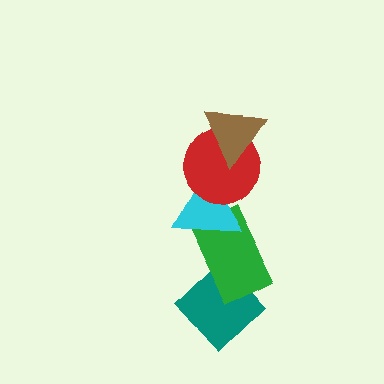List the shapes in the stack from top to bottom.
From top to bottom: the brown triangle, the red circle, the cyan triangle, the green rectangle, the teal diamond.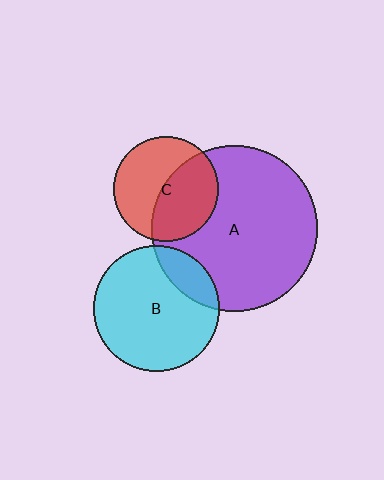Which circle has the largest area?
Circle A (purple).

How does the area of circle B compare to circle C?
Approximately 1.4 times.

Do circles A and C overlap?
Yes.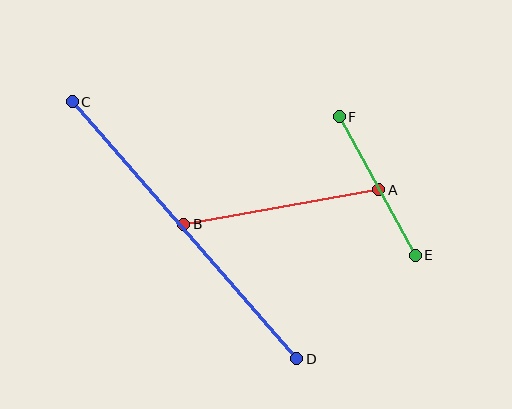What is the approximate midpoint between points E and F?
The midpoint is at approximately (377, 186) pixels.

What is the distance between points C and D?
The distance is approximately 341 pixels.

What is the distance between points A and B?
The distance is approximately 198 pixels.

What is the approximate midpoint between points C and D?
The midpoint is at approximately (185, 230) pixels.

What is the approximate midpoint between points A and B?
The midpoint is at approximately (281, 207) pixels.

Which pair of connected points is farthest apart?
Points C and D are farthest apart.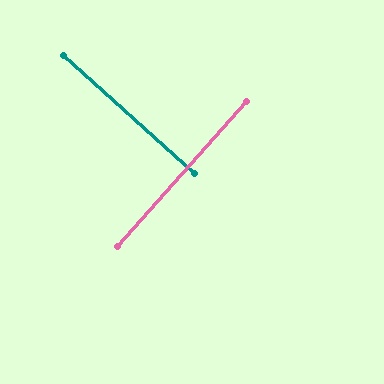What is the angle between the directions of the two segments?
Approximately 90 degrees.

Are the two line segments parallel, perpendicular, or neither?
Perpendicular — they meet at approximately 90°.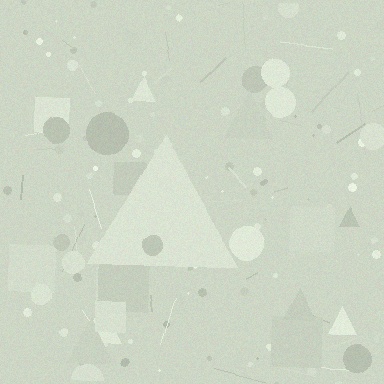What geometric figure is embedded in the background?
A triangle is embedded in the background.